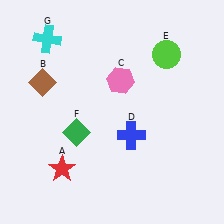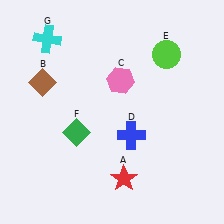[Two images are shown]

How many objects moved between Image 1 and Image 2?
1 object moved between the two images.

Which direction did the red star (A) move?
The red star (A) moved right.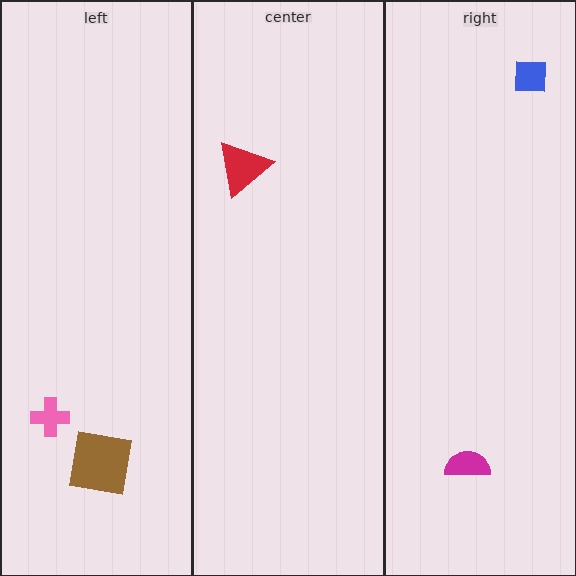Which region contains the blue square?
The right region.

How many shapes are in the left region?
2.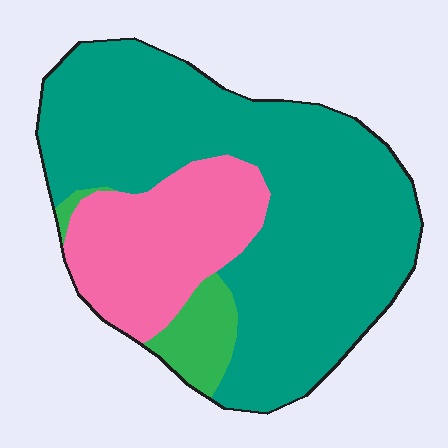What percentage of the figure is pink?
Pink takes up between a sixth and a third of the figure.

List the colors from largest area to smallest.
From largest to smallest: teal, pink, green.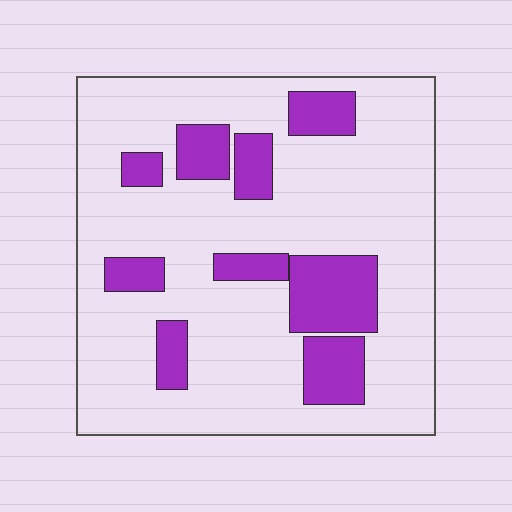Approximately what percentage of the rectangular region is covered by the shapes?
Approximately 20%.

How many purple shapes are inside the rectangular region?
9.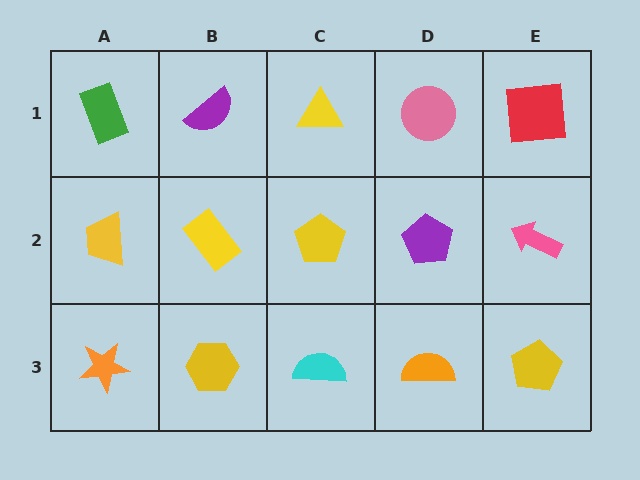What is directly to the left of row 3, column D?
A cyan semicircle.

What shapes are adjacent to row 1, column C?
A yellow pentagon (row 2, column C), a purple semicircle (row 1, column B), a pink circle (row 1, column D).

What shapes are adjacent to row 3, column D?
A purple pentagon (row 2, column D), a cyan semicircle (row 3, column C), a yellow pentagon (row 3, column E).